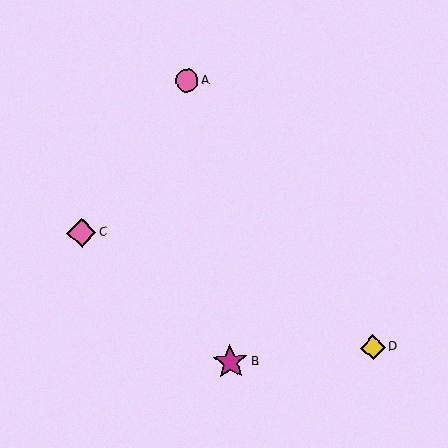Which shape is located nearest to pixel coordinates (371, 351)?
The yellow diamond (labeled D) at (373, 347) is nearest to that location.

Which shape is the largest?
The magenta star (labeled B) is the largest.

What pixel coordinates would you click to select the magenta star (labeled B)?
Click at (230, 362) to select the magenta star B.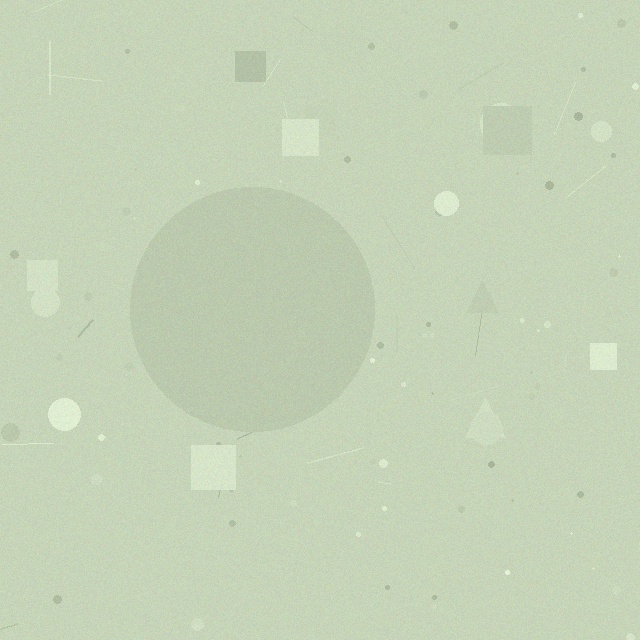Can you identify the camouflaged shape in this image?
The camouflaged shape is a circle.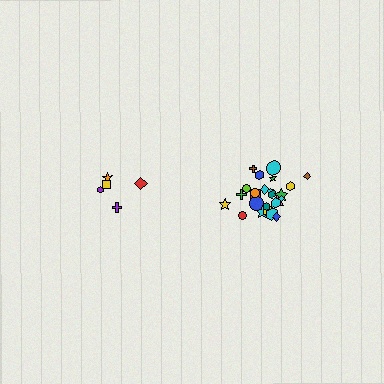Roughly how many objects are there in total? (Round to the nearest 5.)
Roughly 30 objects in total.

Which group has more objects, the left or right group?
The right group.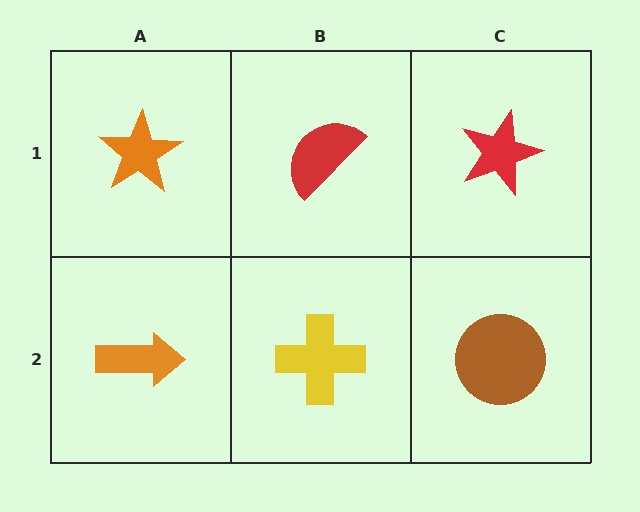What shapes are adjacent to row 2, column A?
An orange star (row 1, column A), a yellow cross (row 2, column B).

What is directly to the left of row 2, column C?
A yellow cross.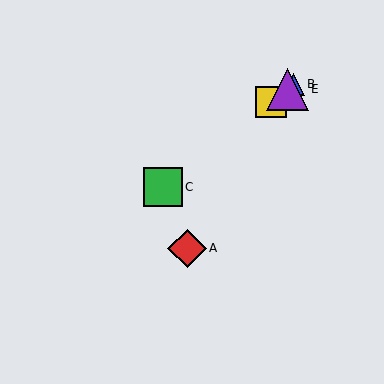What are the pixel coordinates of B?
Object B is at (293, 84).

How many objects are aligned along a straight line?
4 objects (B, C, D, E) are aligned along a straight line.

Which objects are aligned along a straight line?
Objects B, C, D, E are aligned along a straight line.